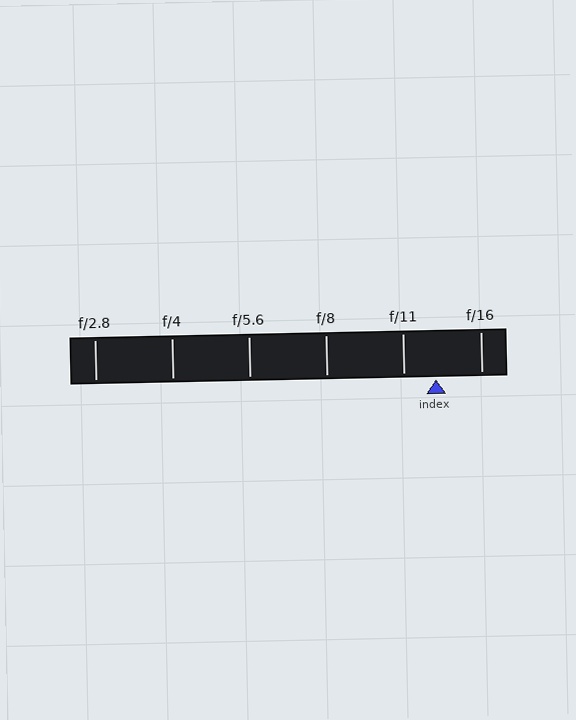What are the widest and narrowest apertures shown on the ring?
The widest aperture shown is f/2.8 and the narrowest is f/16.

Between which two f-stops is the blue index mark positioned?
The index mark is between f/11 and f/16.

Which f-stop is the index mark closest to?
The index mark is closest to f/11.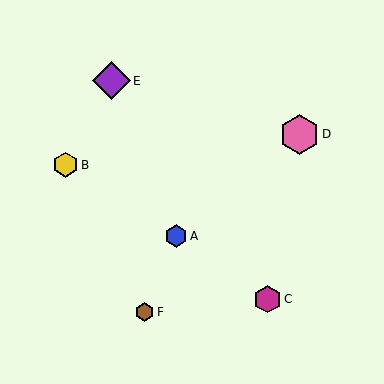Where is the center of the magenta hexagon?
The center of the magenta hexagon is at (268, 299).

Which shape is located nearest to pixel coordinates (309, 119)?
The pink hexagon (labeled D) at (299, 134) is nearest to that location.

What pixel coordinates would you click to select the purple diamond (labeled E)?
Click at (111, 81) to select the purple diamond E.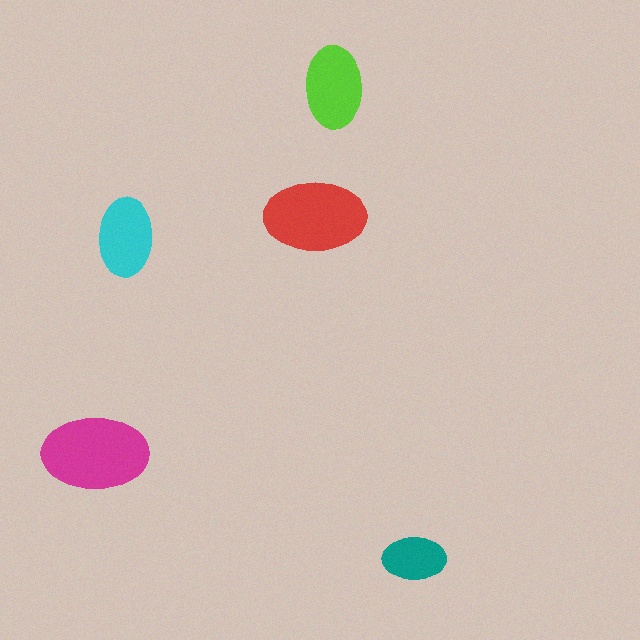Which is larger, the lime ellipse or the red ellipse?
The red one.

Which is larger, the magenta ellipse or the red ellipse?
The magenta one.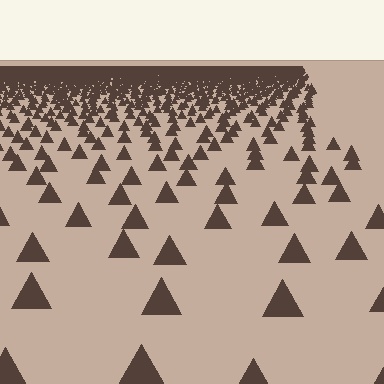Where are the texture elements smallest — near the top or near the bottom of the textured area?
Near the top.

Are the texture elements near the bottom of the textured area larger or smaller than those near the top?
Larger. Near the bottom, elements are closer to the viewer and appear at a bigger on-screen size.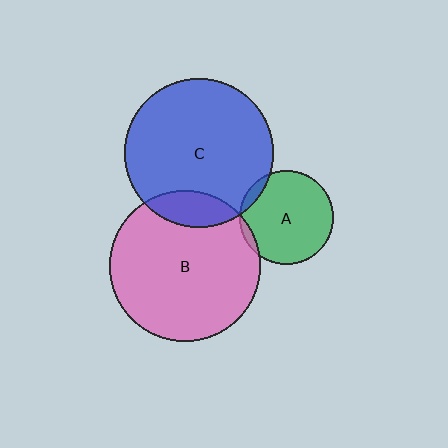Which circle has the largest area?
Circle B (pink).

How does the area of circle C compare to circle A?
Approximately 2.5 times.